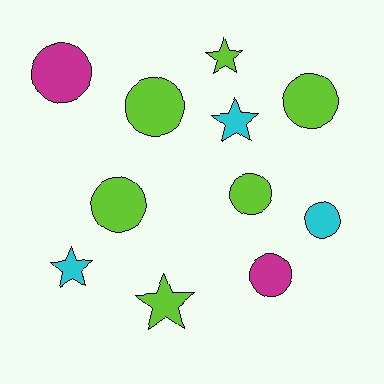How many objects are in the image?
There are 11 objects.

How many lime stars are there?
There are 2 lime stars.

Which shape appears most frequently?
Circle, with 7 objects.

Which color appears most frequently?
Lime, with 6 objects.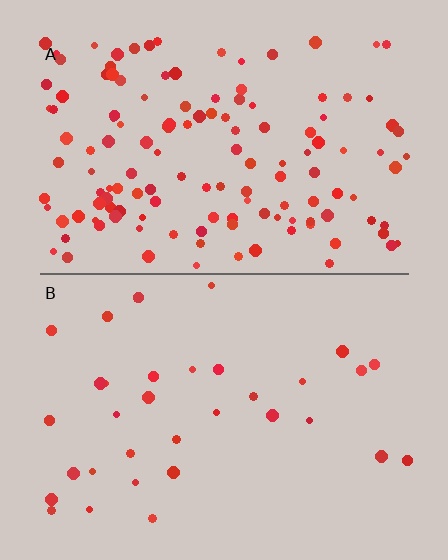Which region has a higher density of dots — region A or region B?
A (the top).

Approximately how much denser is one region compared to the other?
Approximately 3.9× — region A over region B.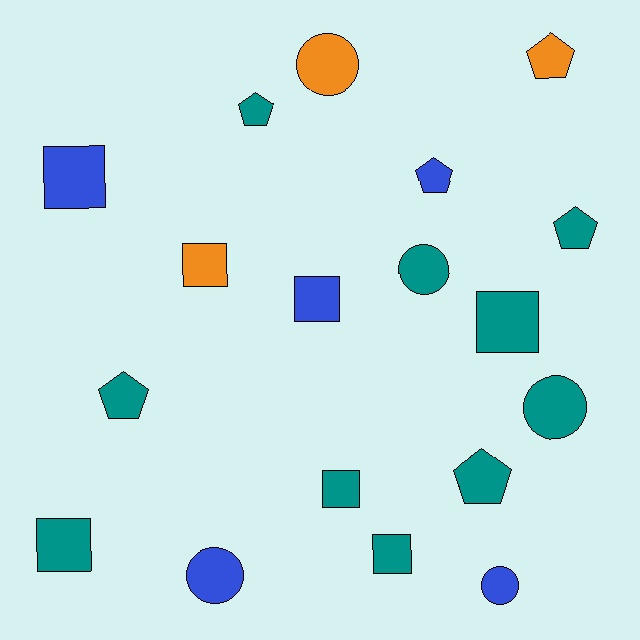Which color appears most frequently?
Teal, with 10 objects.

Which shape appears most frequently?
Square, with 7 objects.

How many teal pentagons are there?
There are 4 teal pentagons.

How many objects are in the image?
There are 18 objects.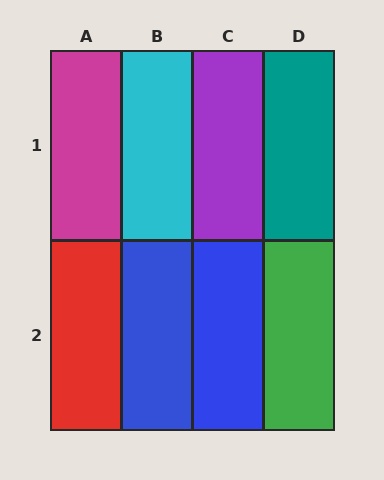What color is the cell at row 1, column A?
Magenta.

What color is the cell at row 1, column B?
Cyan.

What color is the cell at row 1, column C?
Purple.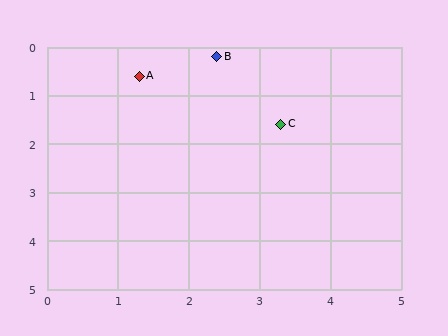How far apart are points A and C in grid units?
Points A and C are about 2.2 grid units apart.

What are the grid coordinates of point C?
Point C is at approximately (3.3, 1.6).